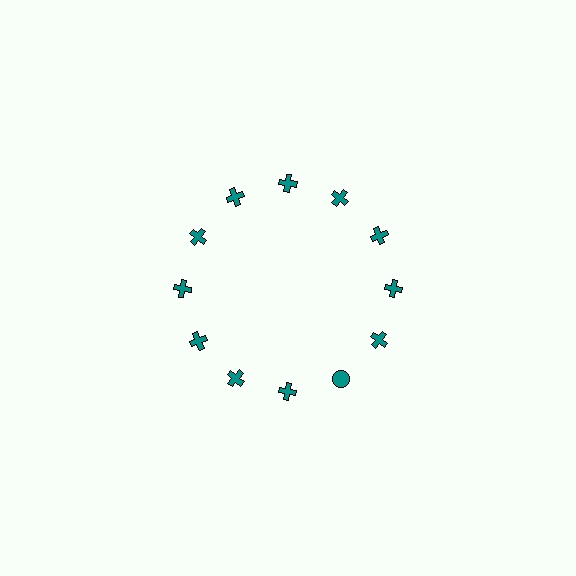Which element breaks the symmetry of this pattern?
The teal circle at roughly the 5 o'clock position breaks the symmetry. All other shapes are teal crosses.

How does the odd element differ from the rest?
It has a different shape: circle instead of cross.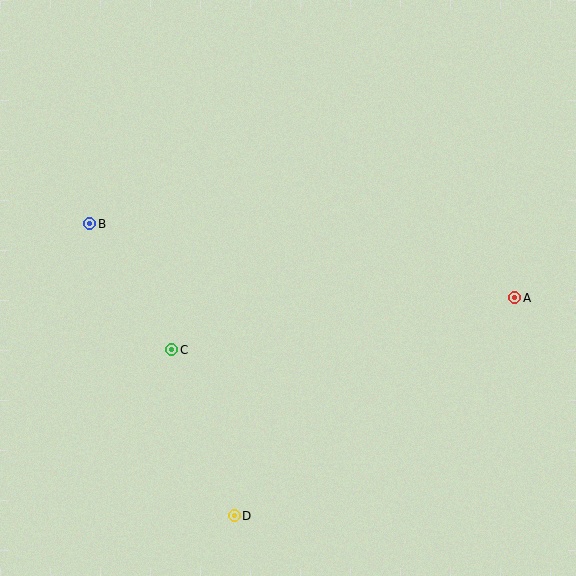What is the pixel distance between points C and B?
The distance between C and B is 150 pixels.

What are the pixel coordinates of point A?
Point A is at (515, 298).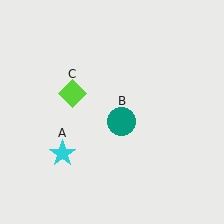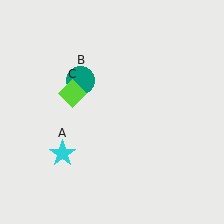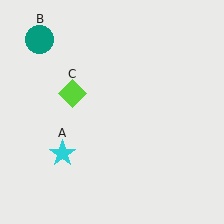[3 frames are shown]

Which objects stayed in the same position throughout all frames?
Cyan star (object A) and lime diamond (object C) remained stationary.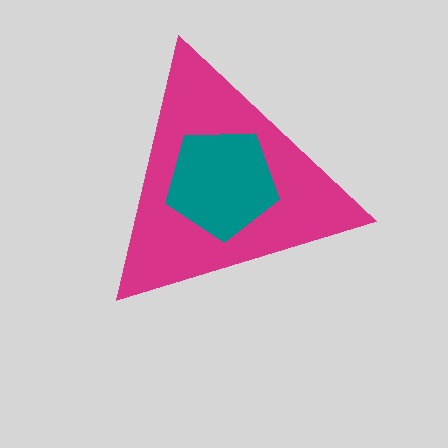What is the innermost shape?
The teal pentagon.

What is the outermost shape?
The magenta triangle.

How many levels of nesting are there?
2.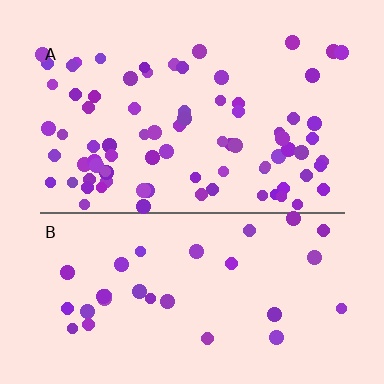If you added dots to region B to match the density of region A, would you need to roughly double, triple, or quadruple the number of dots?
Approximately triple.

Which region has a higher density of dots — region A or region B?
A (the top).